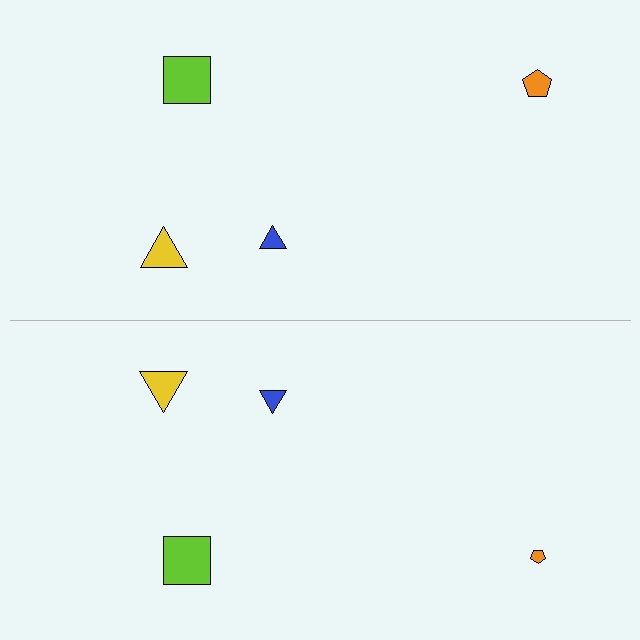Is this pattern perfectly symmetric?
No, the pattern is not perfectly symmetric. The orange pentagon on the bottom side has a different size than its mirror counterpart.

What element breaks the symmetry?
The orange pentagon on the bottom side has a different size than its mirror counterpart.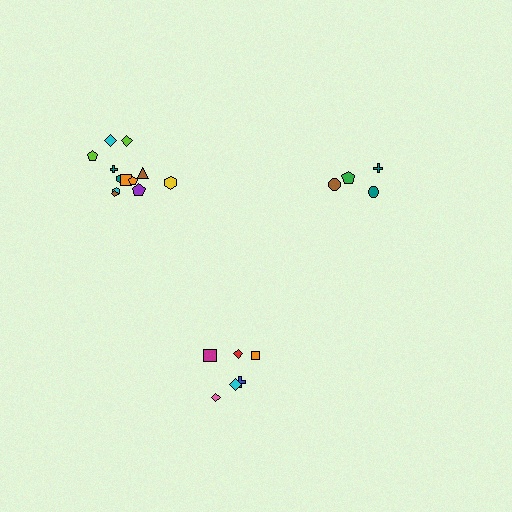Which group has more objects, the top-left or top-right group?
The top-left group.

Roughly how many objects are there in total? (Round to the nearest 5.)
Roughly 20 objects in total.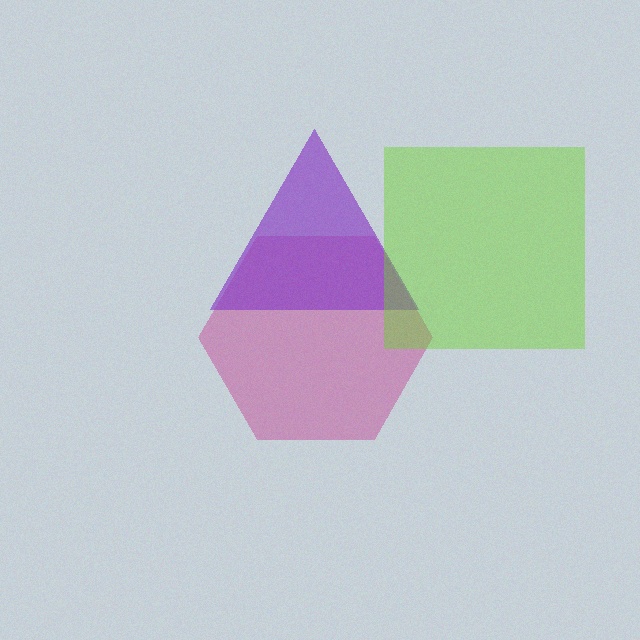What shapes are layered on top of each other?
The layered shapes are: a magenta hexagon, a purple triangle, a lime square.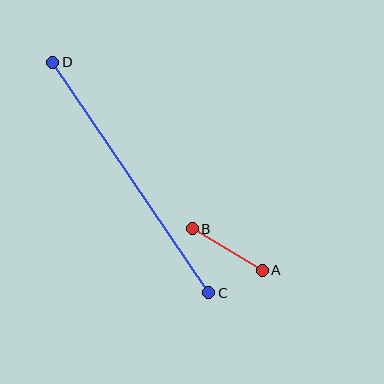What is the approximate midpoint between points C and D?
The midpoint is at approximately (131, 178) pixels.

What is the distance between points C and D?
The distance is approximately 278 pixels.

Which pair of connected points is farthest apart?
Points C and D are farthest apart.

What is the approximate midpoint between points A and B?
The midpoint is at approximately (227, 250) pixels.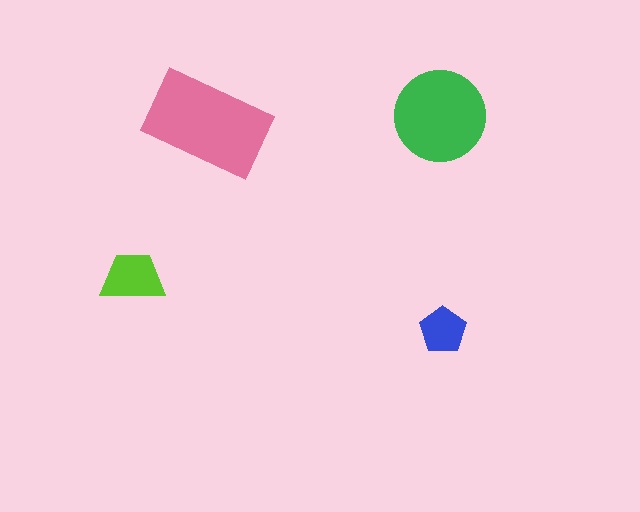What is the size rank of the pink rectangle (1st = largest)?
1st.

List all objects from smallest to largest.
The blue pentagon, the lime trapezoid, the green circle, the pink rectangle.